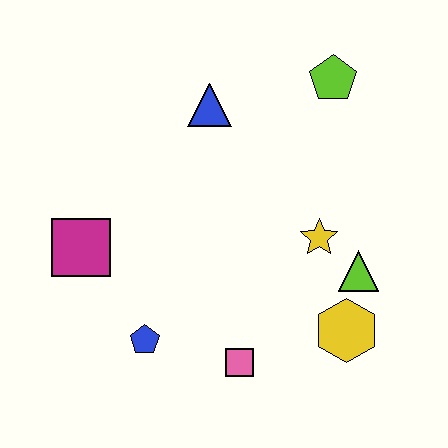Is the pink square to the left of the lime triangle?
Yes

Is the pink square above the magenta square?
No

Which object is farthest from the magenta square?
The lime pentagon is farthest from the magenta square.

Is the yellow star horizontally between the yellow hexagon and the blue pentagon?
Yes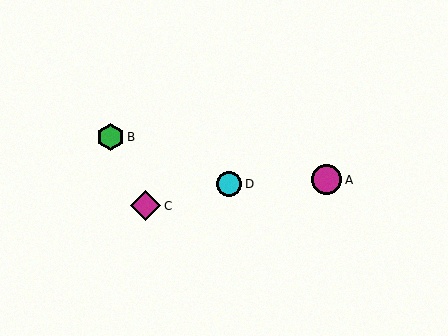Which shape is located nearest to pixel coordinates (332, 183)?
The magenta circle (labeled A) at (327, 180) is nearest to that location.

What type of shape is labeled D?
Shape D is a cyan circle.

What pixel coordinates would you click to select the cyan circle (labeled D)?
Click at (229, 184) to select the cyan circle D.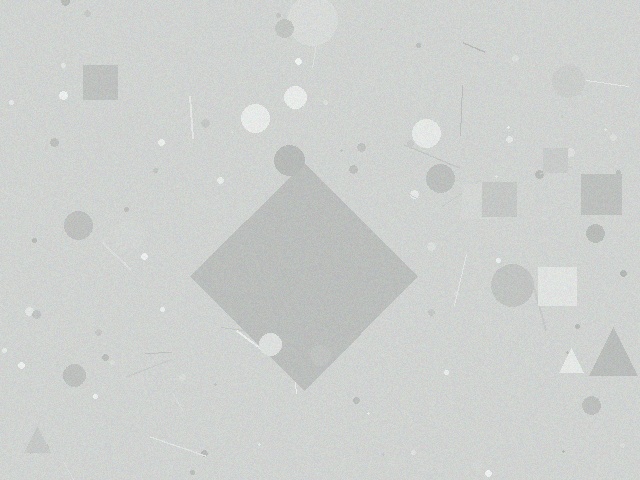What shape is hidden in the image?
A diamond is hidden in the image.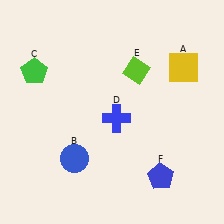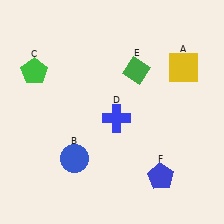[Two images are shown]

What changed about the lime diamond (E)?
In Image 1, E is lime. In Image 2, it changed to green.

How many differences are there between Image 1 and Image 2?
There is 1 difference between the two images.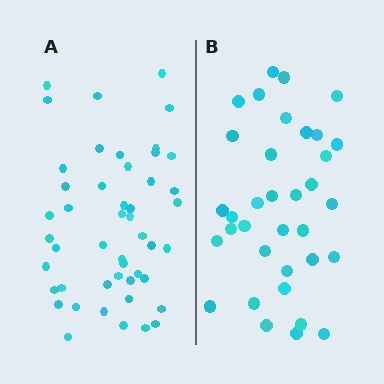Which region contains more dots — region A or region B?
Region A (the left region) has more dots.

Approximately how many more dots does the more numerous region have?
Region A has approximately 15 more dots than region B.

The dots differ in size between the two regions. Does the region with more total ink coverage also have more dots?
No. Region B has more total ink coverage because its dots are larger, but region A actually contains more individual dots. Total area can be misleading — the number of items is what matters here.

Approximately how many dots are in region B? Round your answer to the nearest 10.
About 40 dots. (The exact count is 35, which rounds to 40.)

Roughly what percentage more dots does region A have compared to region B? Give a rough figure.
About 35% more.